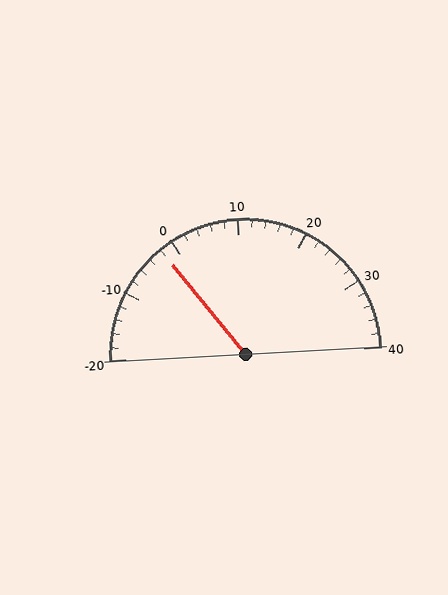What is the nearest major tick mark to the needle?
The nearest major tick mark is 0.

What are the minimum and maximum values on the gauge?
The gauge ranges from -20 to 40.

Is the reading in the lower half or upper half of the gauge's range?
The reading is in the lower half of the range (-20 to 40).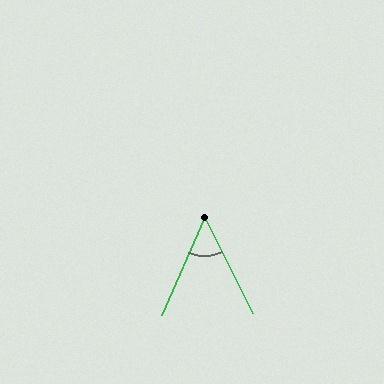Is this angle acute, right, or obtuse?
It is acute.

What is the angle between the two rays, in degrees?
Approximately 50 degrees.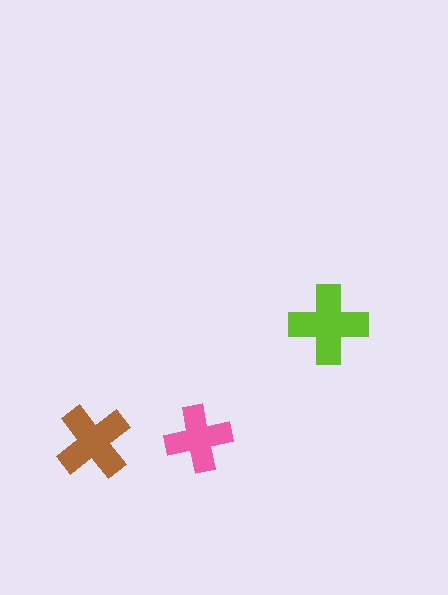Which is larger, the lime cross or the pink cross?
The lime one.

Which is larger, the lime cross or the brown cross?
The lime one.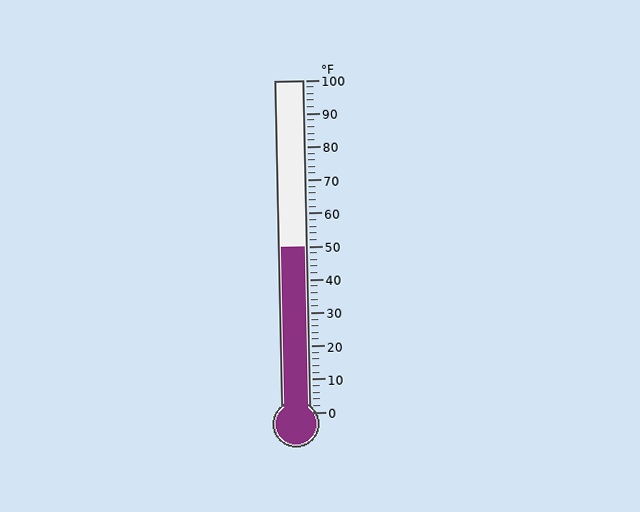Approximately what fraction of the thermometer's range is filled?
The thermometer is filled to approximately 50% of its range.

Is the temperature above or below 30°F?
The temperature is above 30°F.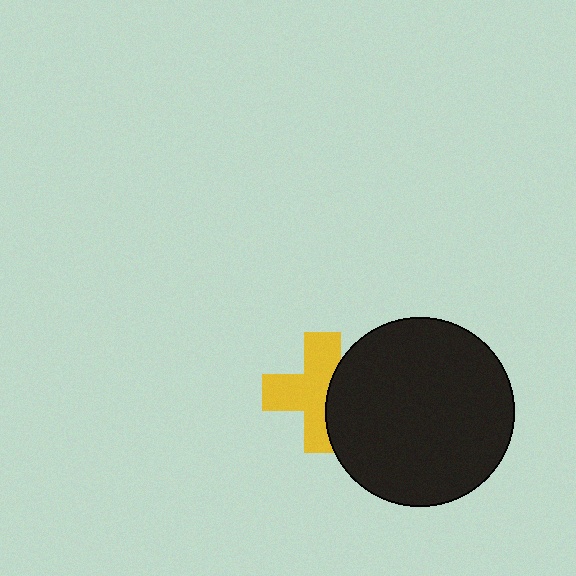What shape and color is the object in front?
The object in front is a black circle.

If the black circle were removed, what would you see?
You would see the complete yellow cross.